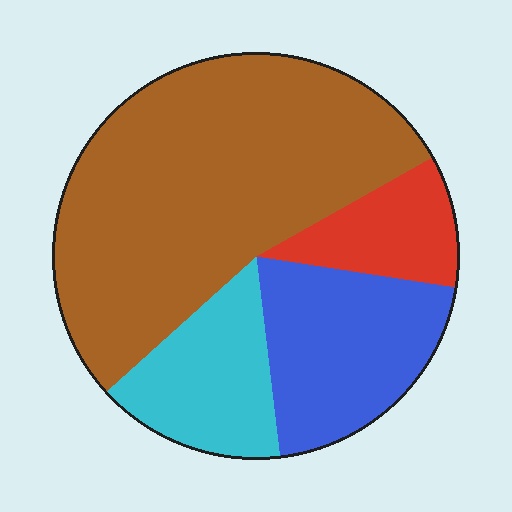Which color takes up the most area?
Brown, at roughly 55%.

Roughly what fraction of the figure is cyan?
Cyan covers 15% of the figure.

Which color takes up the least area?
Red, at roughly 10%.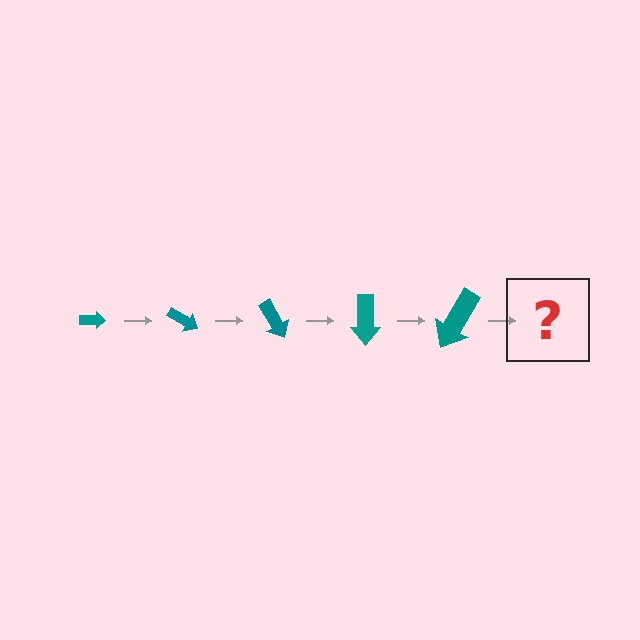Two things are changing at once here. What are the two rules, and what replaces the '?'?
The two rules are that the arrow grows larger each step and it rotates 30 degrees each step. The '?' should be an arrow, larger than the previous one and rotated 150 degrees from the start.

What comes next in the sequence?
The next element should be an arrow, larger than the previous one and rotated 150 degrees from the start.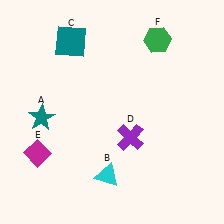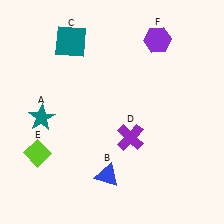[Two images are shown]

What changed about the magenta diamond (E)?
In Image 1, E is magenta. In Image 2, it changed to lime.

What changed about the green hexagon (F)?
In Image 1, F is green. In Image 2, it changed to purple.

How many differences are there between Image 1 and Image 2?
There are 3 differences between the two images.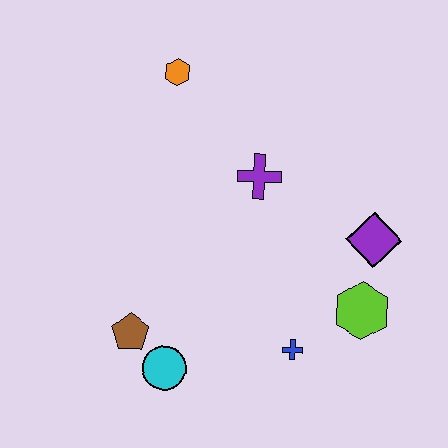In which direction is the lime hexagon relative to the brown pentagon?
The lime hexagon is to the right of the brown pentagon.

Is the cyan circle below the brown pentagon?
Yes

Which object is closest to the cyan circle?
The brown pentagon is closest to the cyan circle.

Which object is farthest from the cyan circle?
The orange hexagon is farthest from the cyan circle.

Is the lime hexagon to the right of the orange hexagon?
Yes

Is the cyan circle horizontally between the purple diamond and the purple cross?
No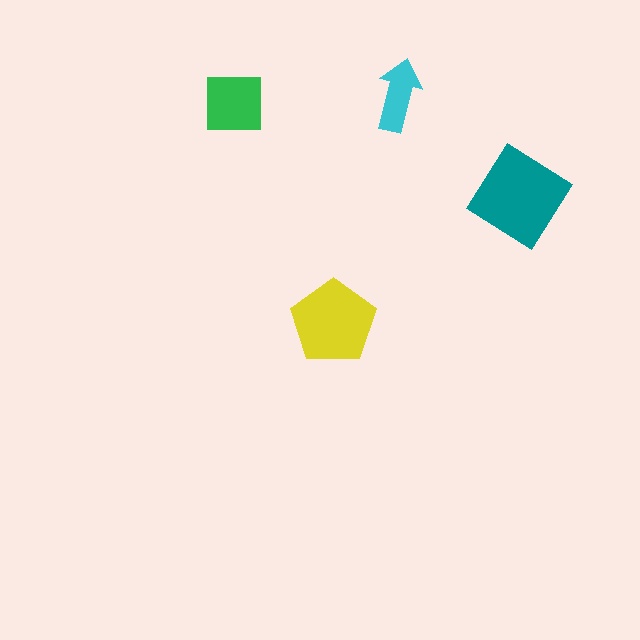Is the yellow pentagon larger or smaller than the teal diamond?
Smaller.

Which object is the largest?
The teal diamond.